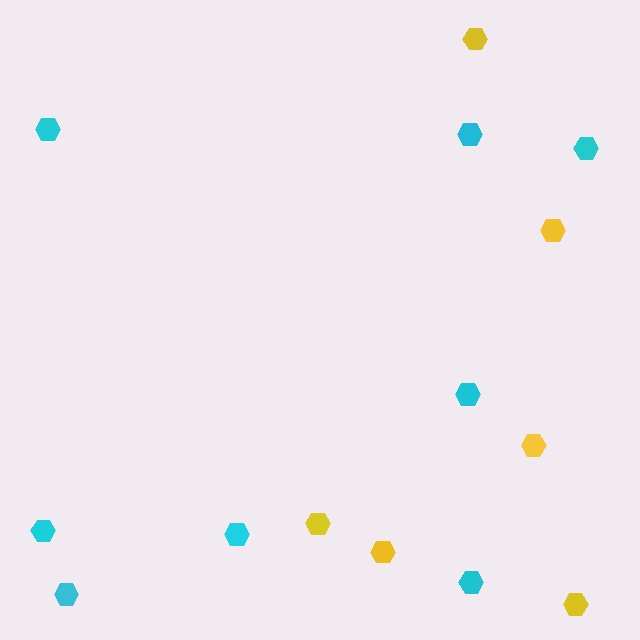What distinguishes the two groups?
There are 2 groups: one group of yellow hexagons (6) and one group of cyan hexagons (8).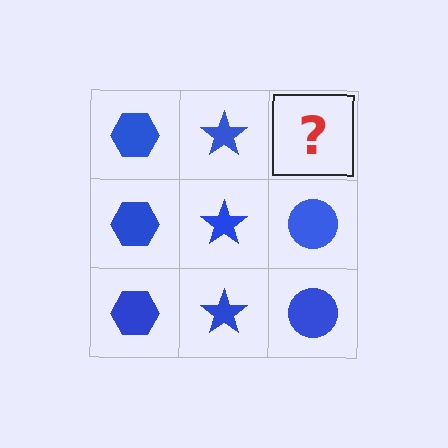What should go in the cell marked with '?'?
The missing cell should contain a blue circle.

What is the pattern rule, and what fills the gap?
The rule is that each column has a consistent shape. The gap should be filled with a blue circle.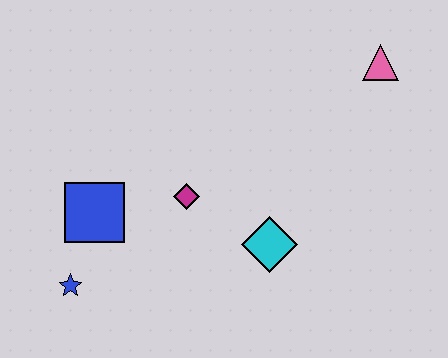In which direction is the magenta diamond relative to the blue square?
The magenta diamond is to the right of the blue square.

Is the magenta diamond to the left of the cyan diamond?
Yes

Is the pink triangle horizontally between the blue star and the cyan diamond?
No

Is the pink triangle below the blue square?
No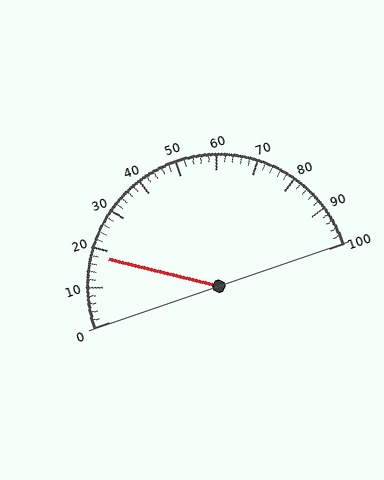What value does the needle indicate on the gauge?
The needle indicates approximately 18.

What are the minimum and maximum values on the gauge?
The gauge ranges from 0 to 100.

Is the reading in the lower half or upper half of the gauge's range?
The reading is in the lower half of the range (0 to 100).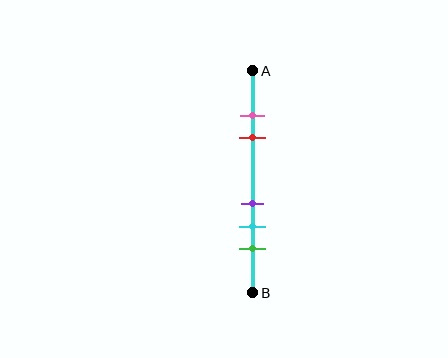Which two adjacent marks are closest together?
The pink and red marks are the closest adjacent pair.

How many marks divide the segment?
There are 5 marks dividing the segment.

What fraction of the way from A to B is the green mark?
The green mark is approximately 80% (0.8) of the way from A to B.